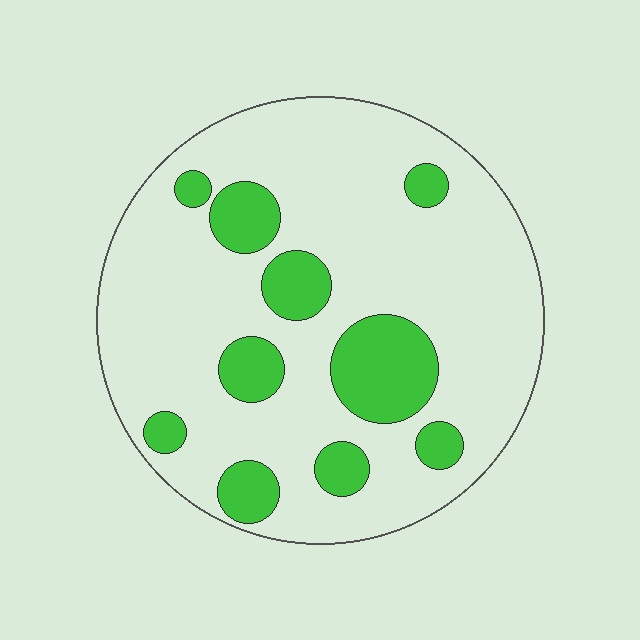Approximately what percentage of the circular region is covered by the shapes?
Approximately 20%.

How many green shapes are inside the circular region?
10.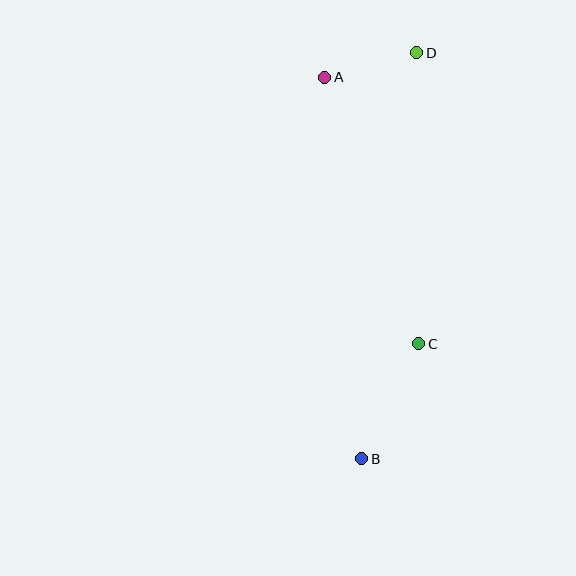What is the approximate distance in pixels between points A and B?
The distance between A and B is approximately 383 pixels.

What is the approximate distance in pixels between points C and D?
The distance between C and D is approximately 291 pixels.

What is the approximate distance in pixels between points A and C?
The distance between A and C is approximately 283 pixels.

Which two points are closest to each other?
Points A and D are closest to each other.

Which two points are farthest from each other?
Points B and D are farthest from each other.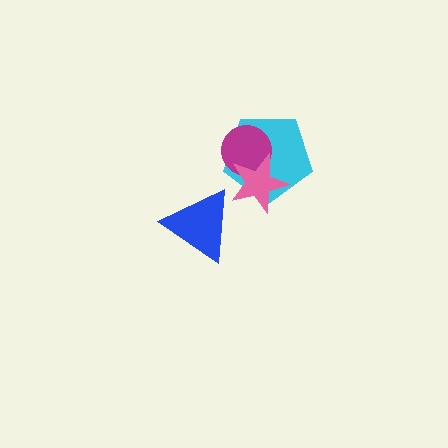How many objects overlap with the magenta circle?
2 objects overlap with the magenta circle.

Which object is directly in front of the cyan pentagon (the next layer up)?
The magenta circle is directly in front of the cyan pentagon.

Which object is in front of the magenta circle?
The pink star is in front of the magenta circle.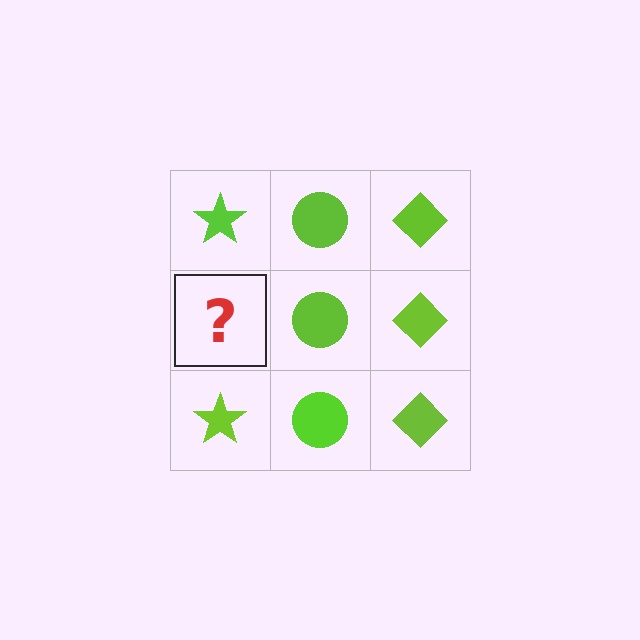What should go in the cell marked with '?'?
The missing cell should contain a lime star.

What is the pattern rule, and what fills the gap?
The rule is that each column has a consistent shape. The gap should be filled with a lime star.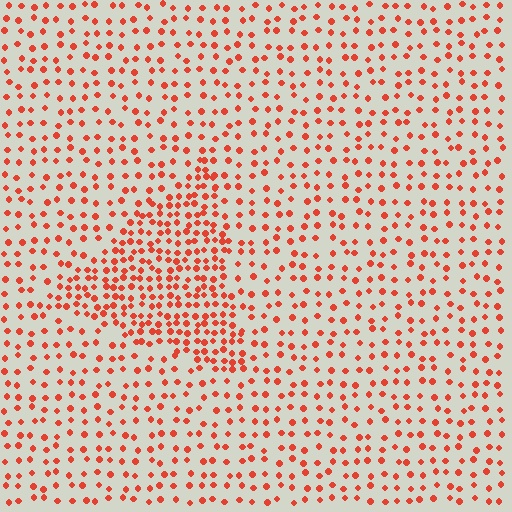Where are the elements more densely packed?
The elements are more densely packed inside the triangle boundary.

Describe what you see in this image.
The image contains small red elements arranged at two different densities. A triangle-shaped region is visible where the elements are more densely packed than the surrounding area.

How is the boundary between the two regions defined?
The boundary is defined by a change in element density (approximately 2.0x ratio). All elements are the same color, size, and shape.